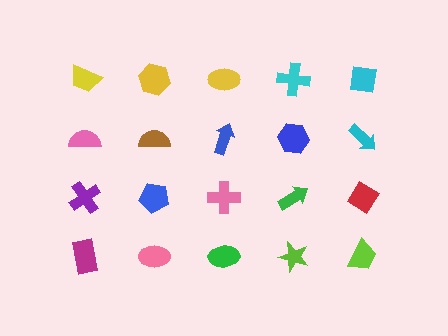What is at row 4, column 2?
A pink ellipse.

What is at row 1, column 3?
A yellow ellipse.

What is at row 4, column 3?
A green ellipse.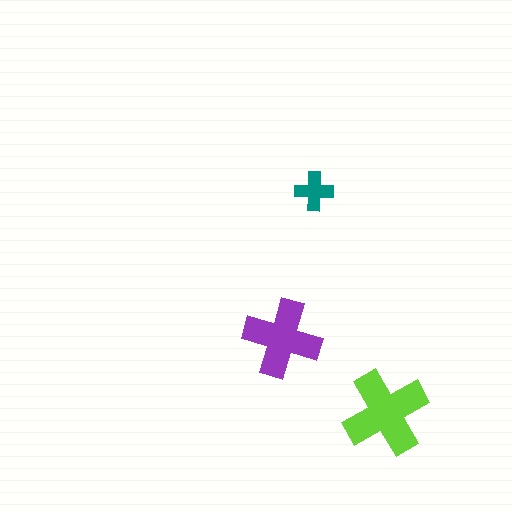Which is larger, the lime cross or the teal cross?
The lime one.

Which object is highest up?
The teal cross is topmost.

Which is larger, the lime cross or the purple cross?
The lime one.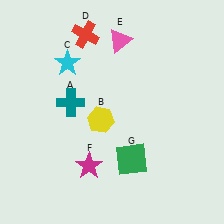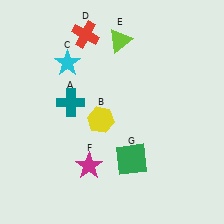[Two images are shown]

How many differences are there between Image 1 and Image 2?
There is 1 difference between the two images.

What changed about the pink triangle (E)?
In Image 1, E is pink. In Image 2, it changed to lime.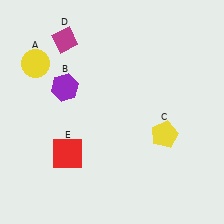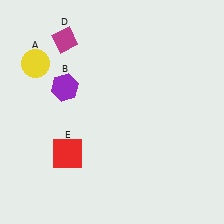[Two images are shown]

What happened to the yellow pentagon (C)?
The yellow pentagon (C) was removed in Image 2. It was in the bottom-right area of Image 1.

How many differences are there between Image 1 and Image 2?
There is 1 difference between the two images.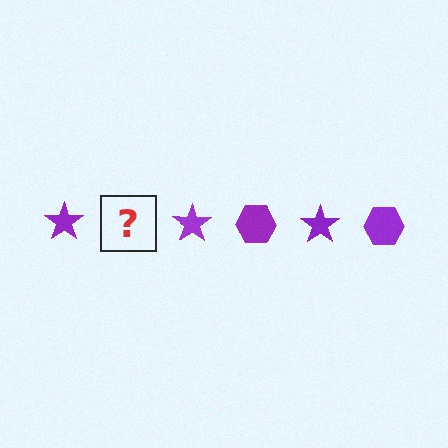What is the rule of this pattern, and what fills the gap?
The rule is that the pattern cycles through star, hexagon shapes in purple. The gap should be filled with a purple hexagon.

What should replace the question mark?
The question mark should be replaced with a purple hexagon.